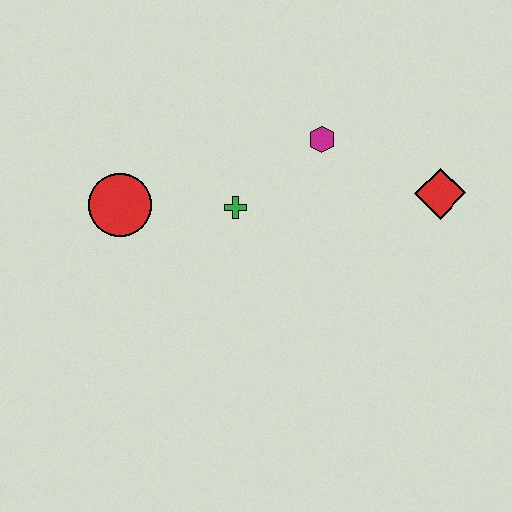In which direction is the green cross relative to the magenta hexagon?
The green cross is to the left of the magenta hexagon.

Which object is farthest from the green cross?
The red diamond is farthest from the green cross.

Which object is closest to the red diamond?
The magenta hexagon is closest to the red diamond.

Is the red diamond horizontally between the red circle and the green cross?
No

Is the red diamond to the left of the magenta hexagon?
No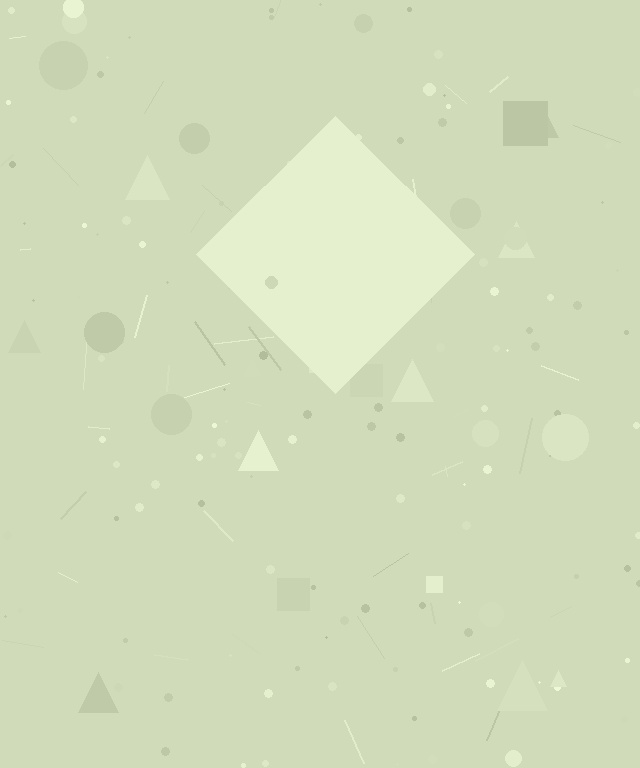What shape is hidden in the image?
A diamond is hidden in the image.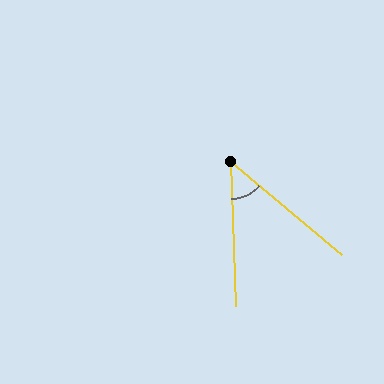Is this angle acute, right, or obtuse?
It is acute.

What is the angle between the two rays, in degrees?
Approximately 48 degrees.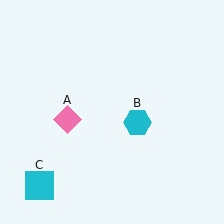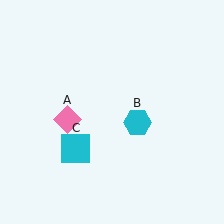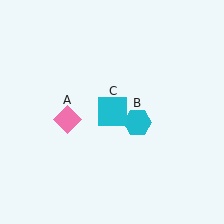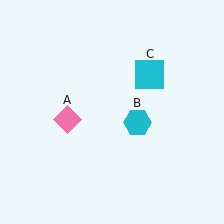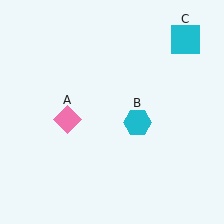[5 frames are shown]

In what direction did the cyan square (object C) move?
The cyan square (object C) moved up and to the right.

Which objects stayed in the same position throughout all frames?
Pink diamond (object A) and cyan hexagon (object B) remained stationary.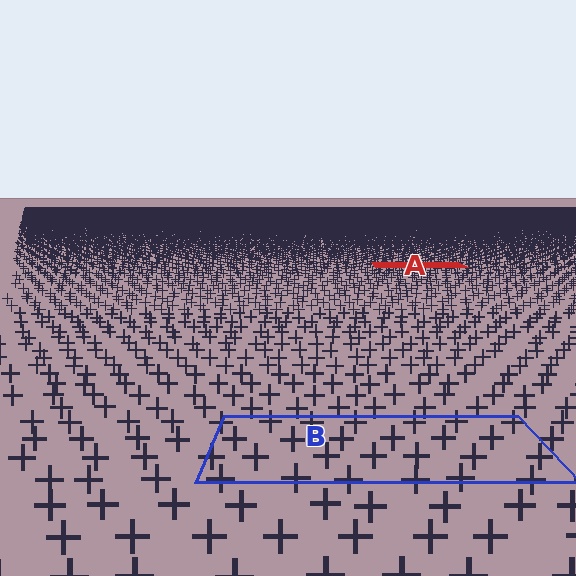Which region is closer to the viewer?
Region B is closer. The texture elements there are larger and more spread out.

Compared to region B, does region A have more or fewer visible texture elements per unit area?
Region A has more texture elements per unit area — they are packed more densely because it is farther away.